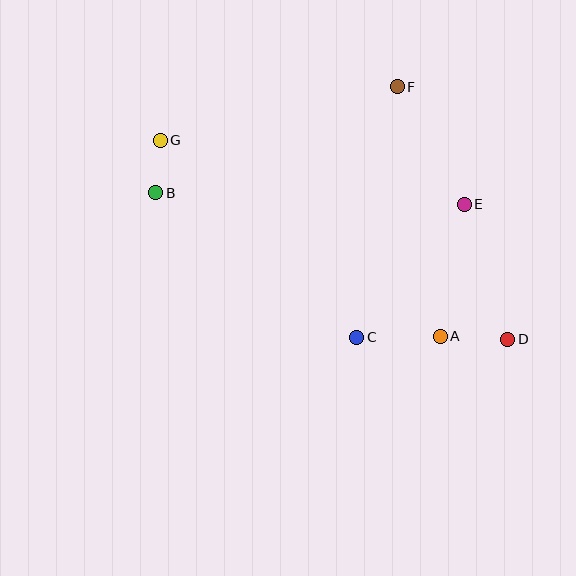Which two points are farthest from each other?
Points D and G are farthest from each other.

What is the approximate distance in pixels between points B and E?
The distance between B and E is approximately 308 pixels.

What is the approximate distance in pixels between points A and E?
The distance between A and E is approximately 134 pixels.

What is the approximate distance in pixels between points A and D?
The distance between A and D is approximately 68 pixels.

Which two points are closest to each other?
Points B and G are closest to each other.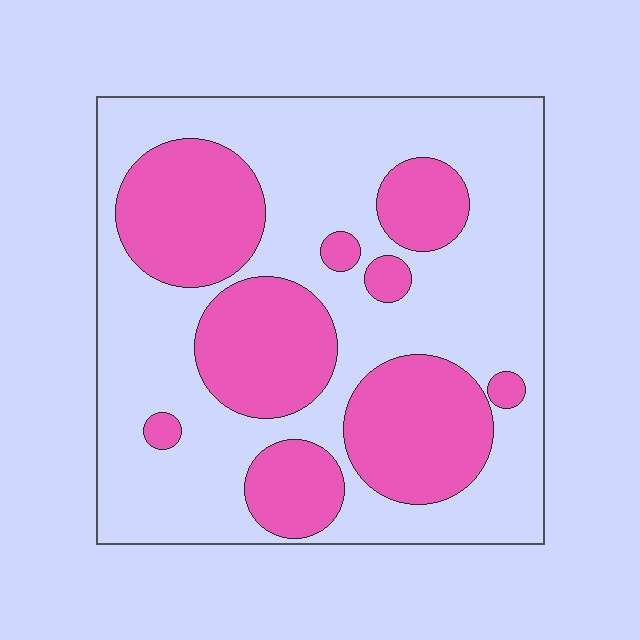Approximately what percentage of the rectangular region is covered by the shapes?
Approximately 35%.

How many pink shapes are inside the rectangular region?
9.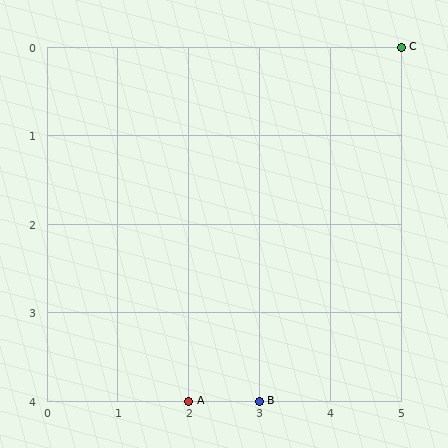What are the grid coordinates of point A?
Point A is at grid coordinates (2, 4).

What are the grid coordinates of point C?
Point C is at grid coordinates (5, 0).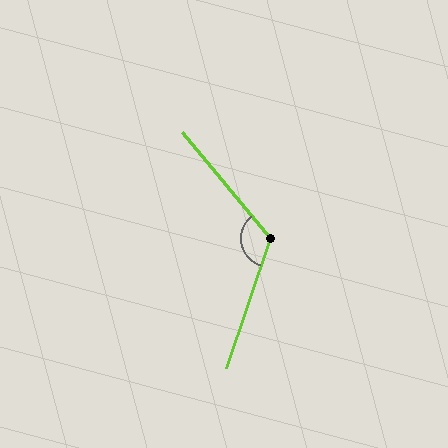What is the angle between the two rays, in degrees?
Approximately 122 degrees.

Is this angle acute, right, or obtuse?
It is obtuse.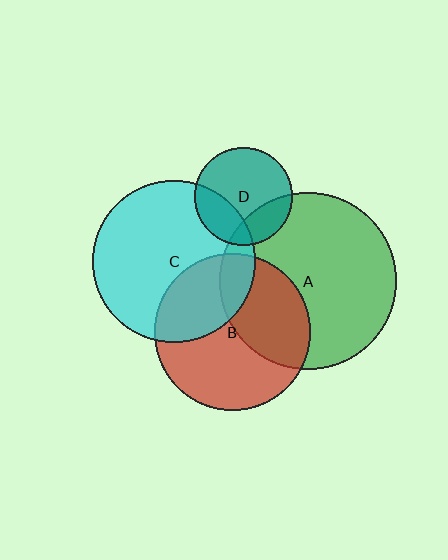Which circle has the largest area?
Circle A (green).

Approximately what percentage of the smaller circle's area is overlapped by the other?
Approximately 25%.